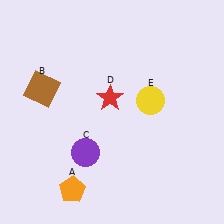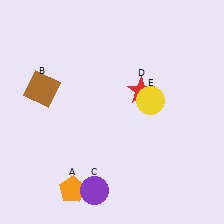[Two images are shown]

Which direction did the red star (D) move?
The red star (D) moved right.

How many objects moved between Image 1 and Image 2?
2 objects moved between the two images.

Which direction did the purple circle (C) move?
The purple circle (C) moved down.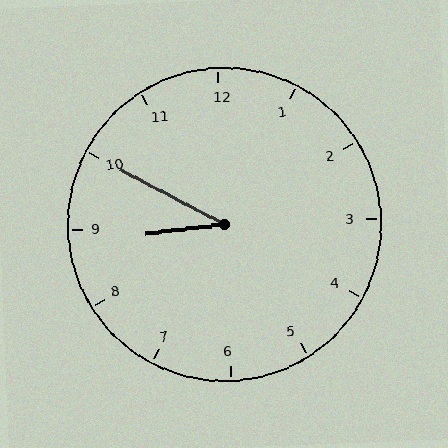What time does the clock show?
8:50.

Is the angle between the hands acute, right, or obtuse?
It is acute.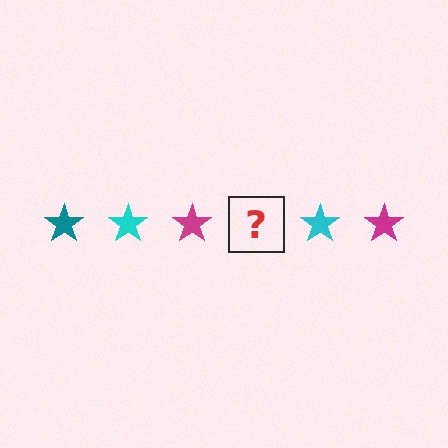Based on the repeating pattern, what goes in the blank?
The blank should be a teal star.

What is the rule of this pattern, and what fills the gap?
The rule is that the pattern cycles through teal, cyan, magenta stars. The gap should be filled with a teal star.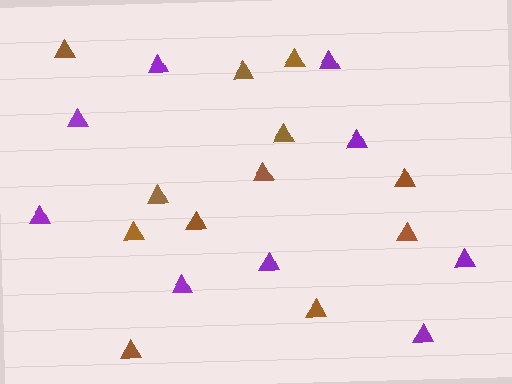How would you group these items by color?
There are 2 groups: one group of purple triangles (9) and one group of brown triangles (12).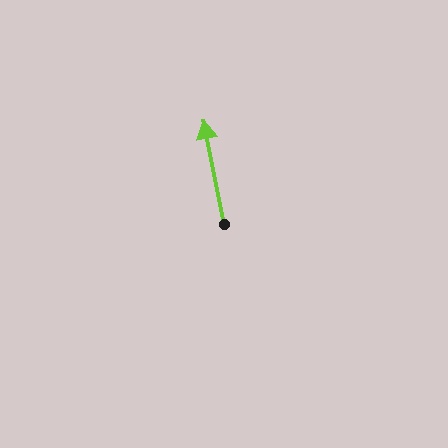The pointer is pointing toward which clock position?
Roughly 12 o'clock.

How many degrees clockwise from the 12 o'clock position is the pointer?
Approximately 349 degrees.